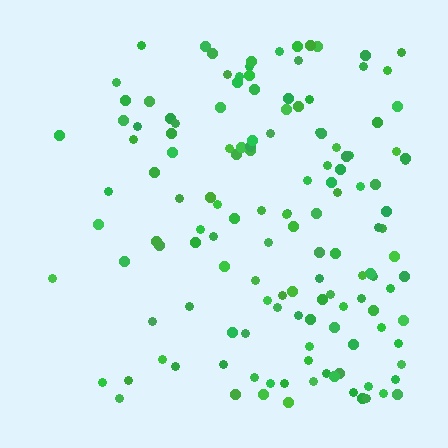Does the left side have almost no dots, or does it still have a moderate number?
Still a moderate number, just noticeably fewer than the right.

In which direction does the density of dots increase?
From left to right, with the right side densest.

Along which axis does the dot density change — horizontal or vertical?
Horizontal.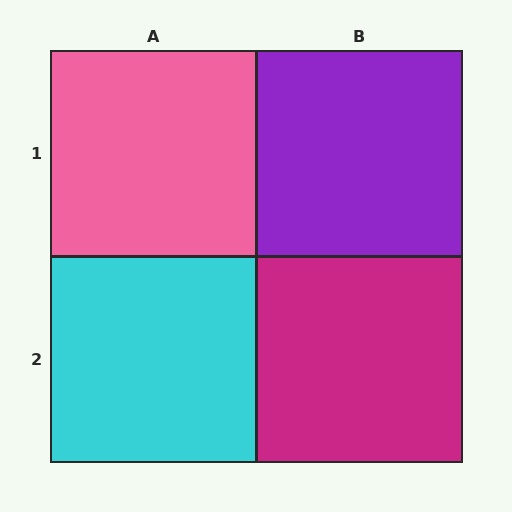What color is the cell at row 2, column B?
Magenta.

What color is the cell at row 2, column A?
Cyan.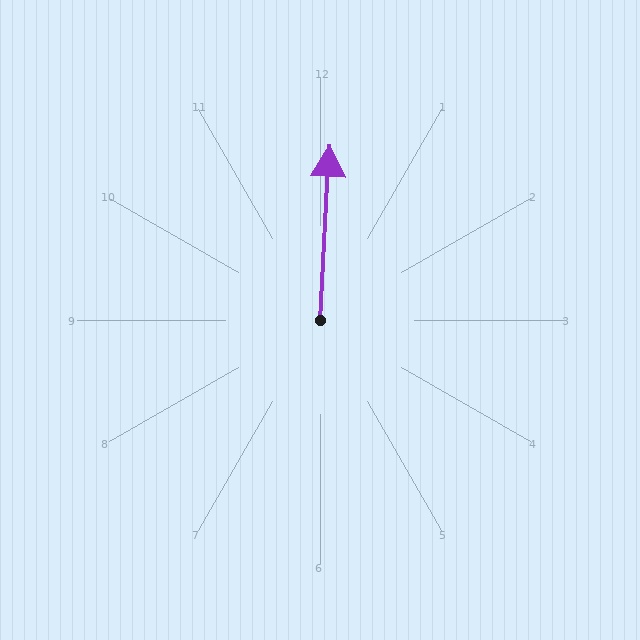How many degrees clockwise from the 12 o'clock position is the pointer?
Approximately 3 degrees.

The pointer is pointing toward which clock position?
Roughly 12 o'clock.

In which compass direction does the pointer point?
North.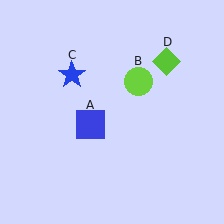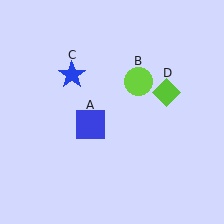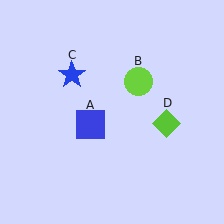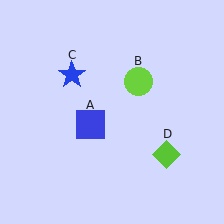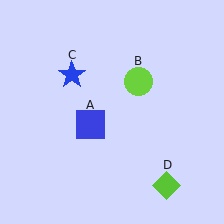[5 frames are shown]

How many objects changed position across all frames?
1 object changed position: lime diamond (object D).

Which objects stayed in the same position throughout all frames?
Blue square (object A) and lime circle (object B) and blue star (object C) remained stationary.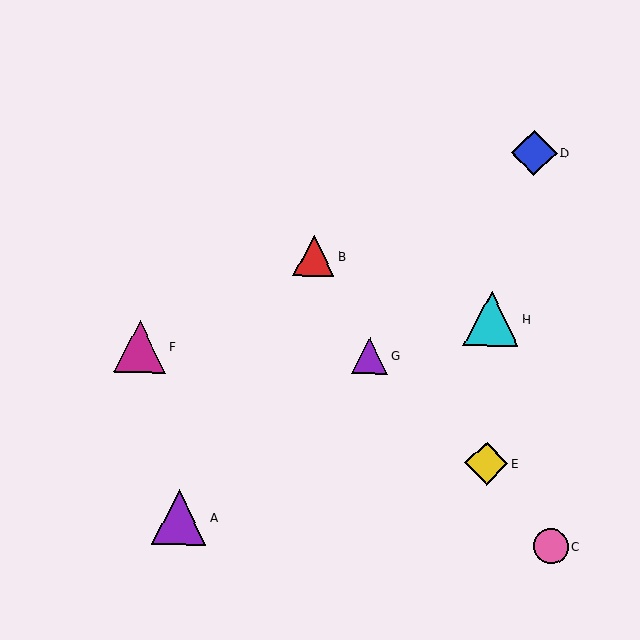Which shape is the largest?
The purple triangle (labeled A) is the largest.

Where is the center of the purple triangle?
The center of the purple triangle is at (179, 517).